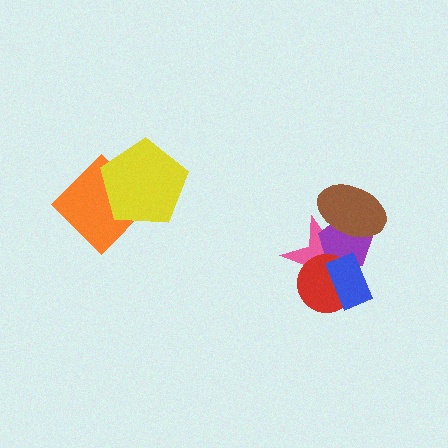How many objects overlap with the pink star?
4 objects overlap with the pink star.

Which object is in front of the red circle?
The blue rectangle is in front of the red circle.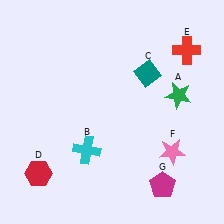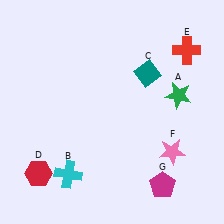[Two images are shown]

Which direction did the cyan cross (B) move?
The cyan cross (B) moved down.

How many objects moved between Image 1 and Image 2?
1 object moved between the two images.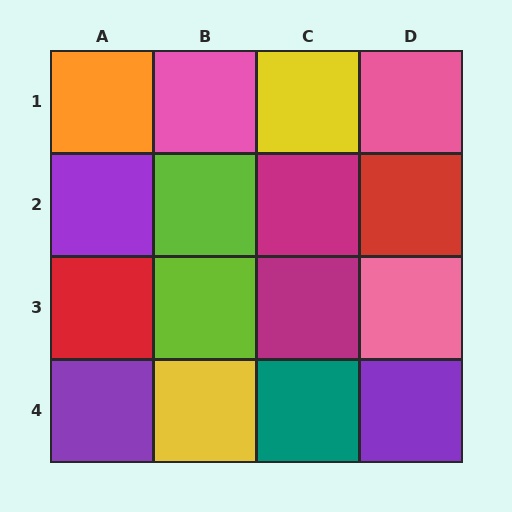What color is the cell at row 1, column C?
Yellow.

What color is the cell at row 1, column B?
Pink.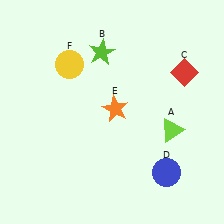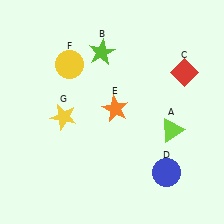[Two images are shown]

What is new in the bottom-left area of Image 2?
A yellow star (G) was added in the bottom-left area of Image 2.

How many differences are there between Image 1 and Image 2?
There is 1 difference between the two images.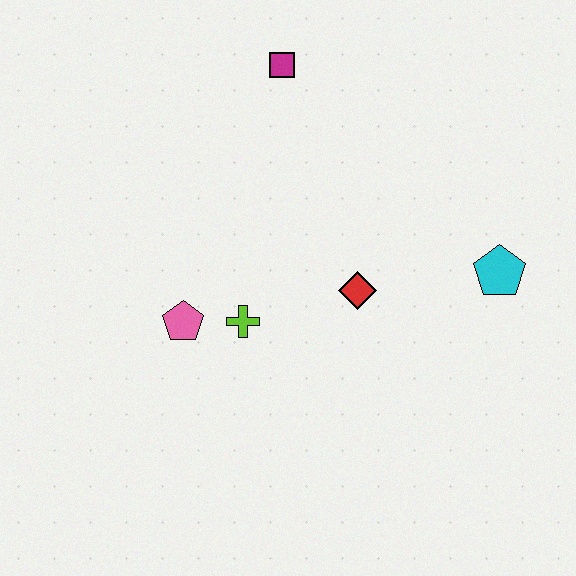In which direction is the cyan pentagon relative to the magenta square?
The cyan pentagon is to the right of the magenta square.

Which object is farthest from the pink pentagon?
The cyan pentagon is farthest from the pink pentagon.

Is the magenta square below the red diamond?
No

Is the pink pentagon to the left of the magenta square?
Yes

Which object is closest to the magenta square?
The red diamond is closest to the magenta square.